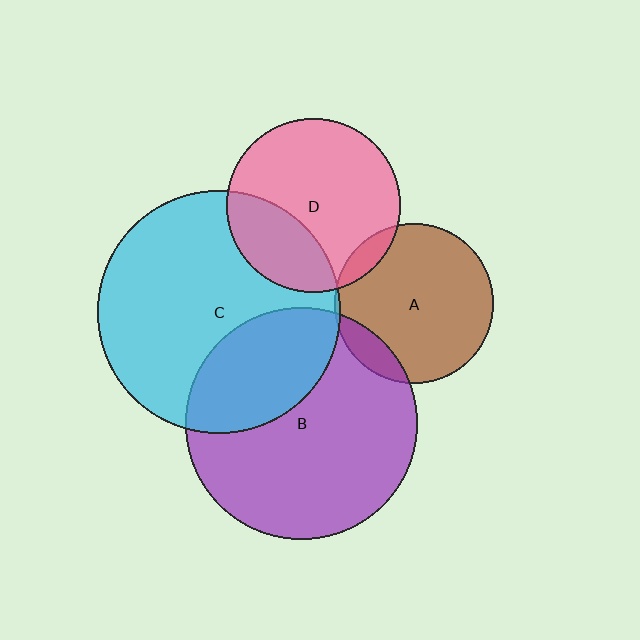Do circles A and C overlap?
Yes.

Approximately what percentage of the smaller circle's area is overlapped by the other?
Approximately 5%.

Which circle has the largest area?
Circle C (cyan).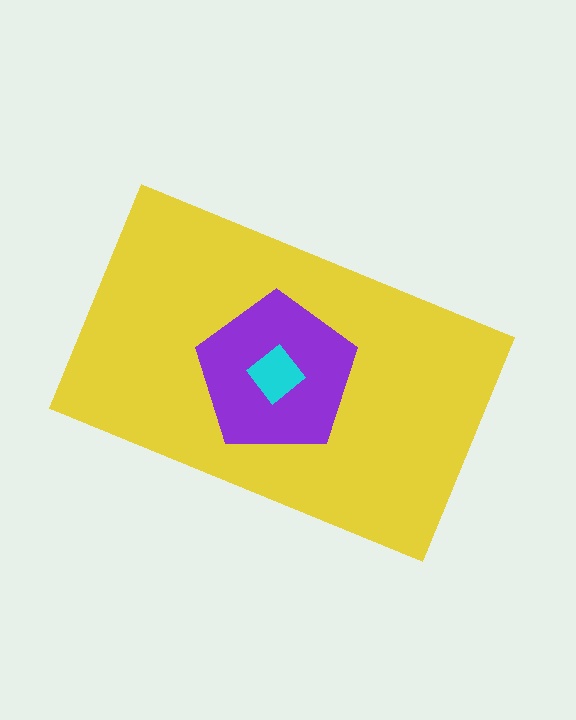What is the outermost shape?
The yellow rectangle.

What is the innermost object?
The cyan diamond.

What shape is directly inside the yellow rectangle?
The purple pentagon.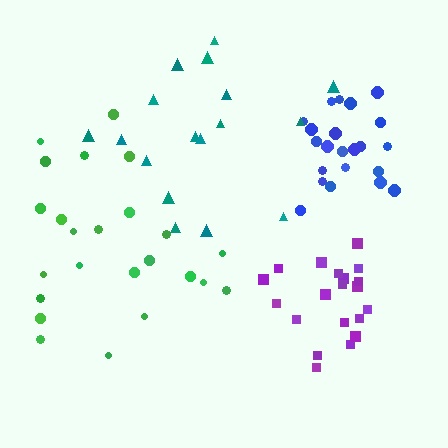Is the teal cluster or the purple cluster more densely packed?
Purple.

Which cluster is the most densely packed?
Blue.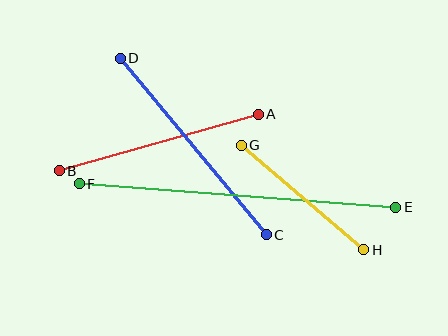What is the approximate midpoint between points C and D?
The midpoint is at approximately (193, 147) pixels.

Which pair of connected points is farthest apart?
Points E and F are farthest apart.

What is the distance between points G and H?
The distance is approximately 161 pixels.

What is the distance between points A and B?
The distance is approximately 207 pixels.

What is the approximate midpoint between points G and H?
The midpoint is at approximately (303, 197) pixels.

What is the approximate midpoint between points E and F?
The midpoint is at approximately (238, 195) pixels.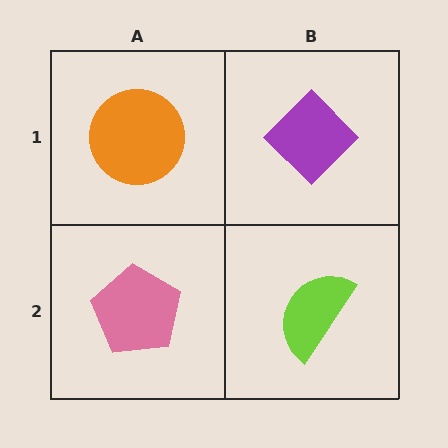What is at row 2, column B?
A lime semicircle.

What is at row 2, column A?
A pink pentagon.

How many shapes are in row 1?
2 shapes.